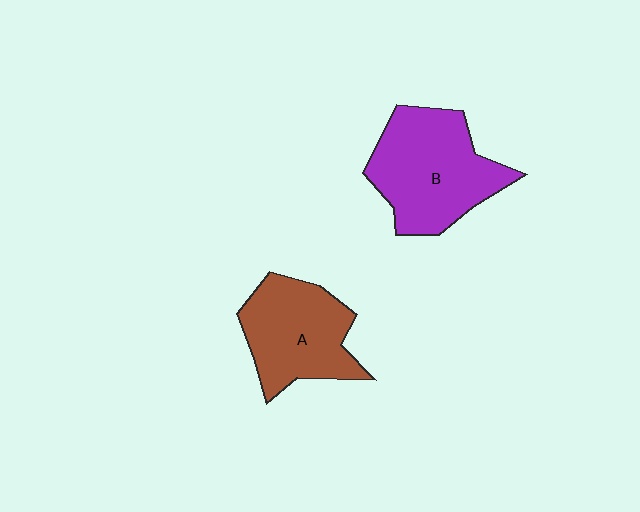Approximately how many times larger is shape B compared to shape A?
Approximately 1.2 times.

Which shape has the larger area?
Shape B (purple).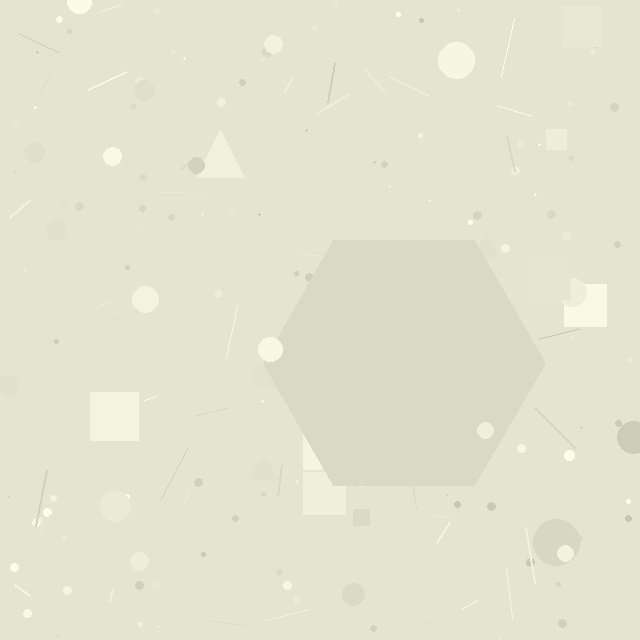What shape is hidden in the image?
A hexagon is hidden in the image.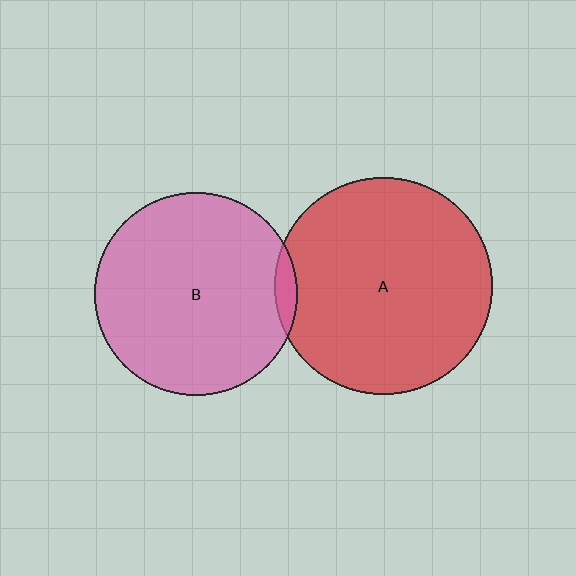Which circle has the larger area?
Circle A (red).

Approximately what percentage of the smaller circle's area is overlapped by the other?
Approximately 5%.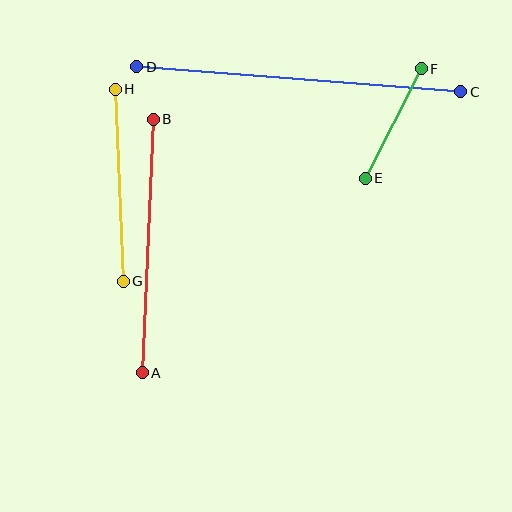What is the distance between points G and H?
The distance is approximately 192 pixels.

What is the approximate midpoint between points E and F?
The midpoint is at approximately (393, 124) pixels.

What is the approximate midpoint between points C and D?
The midpoint is at approximately (299, 79) pixels.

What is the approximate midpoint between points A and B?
The midpoint is at approximately (148, 246) pixels.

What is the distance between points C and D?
The distance is approximately 325 pixels.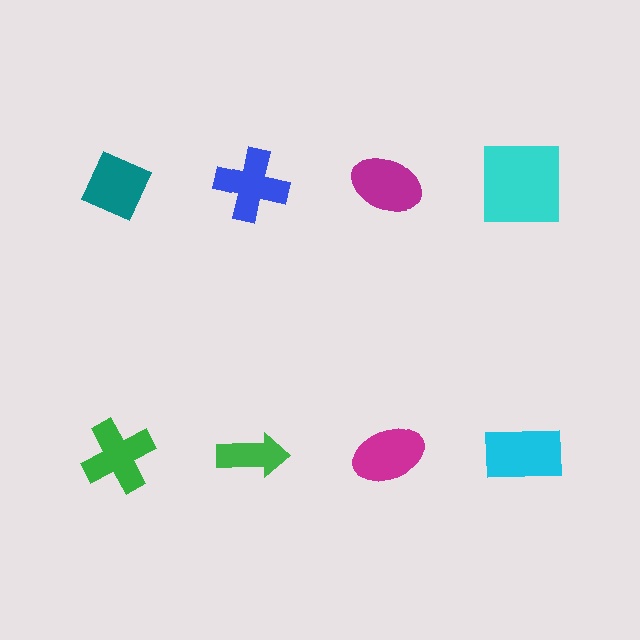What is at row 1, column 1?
A teal diamond.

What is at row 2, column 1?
A green cross.